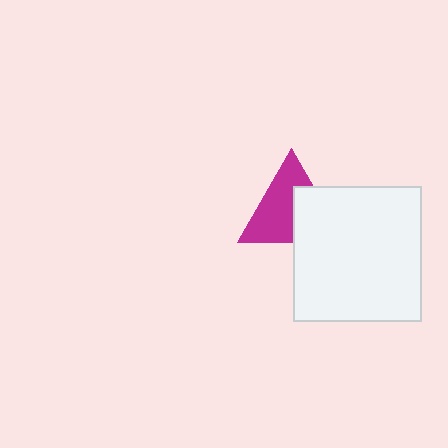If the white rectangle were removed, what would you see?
You would see the complete magenta triangle.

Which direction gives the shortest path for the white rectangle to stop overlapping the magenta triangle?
Moving toward the lower-right gives the shortest separation.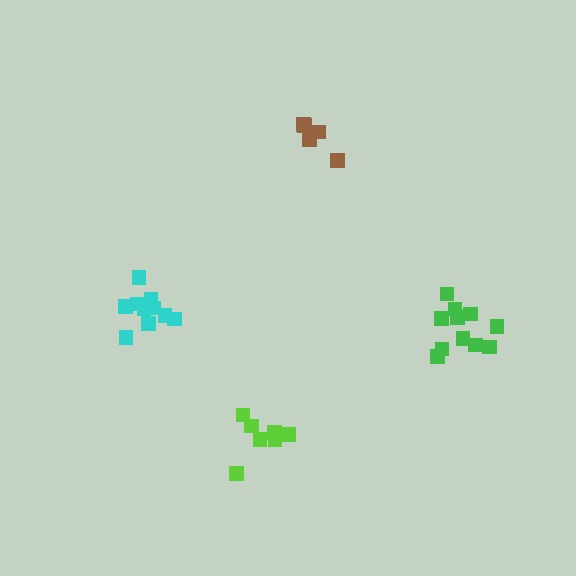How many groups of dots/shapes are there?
There are 4 groups.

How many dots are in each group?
Group 1: 11 dots, Group 2: 10 dots, Group 3: 7 dots, Group 4: 5 dots (33 total).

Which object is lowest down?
The lime cluster is bottommost.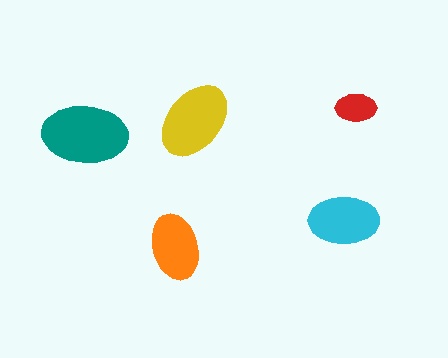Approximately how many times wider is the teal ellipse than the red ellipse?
About 2 times wider.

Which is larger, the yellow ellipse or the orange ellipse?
The yellow one.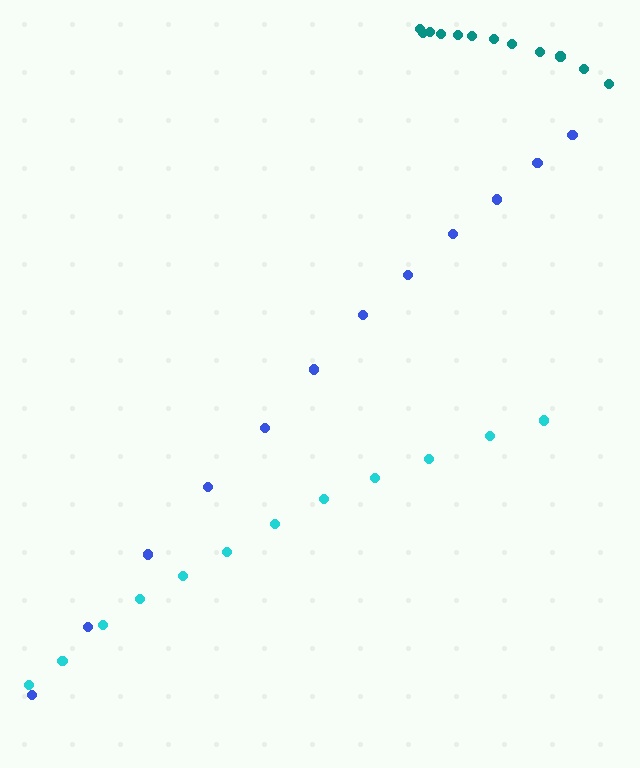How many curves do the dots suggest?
There are 3 distinct paths.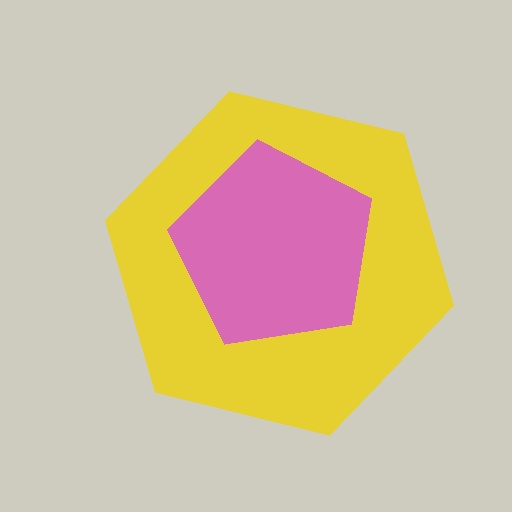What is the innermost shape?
The pink pentagon.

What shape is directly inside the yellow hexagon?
The pink pentagon.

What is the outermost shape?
The yellow hexagon.